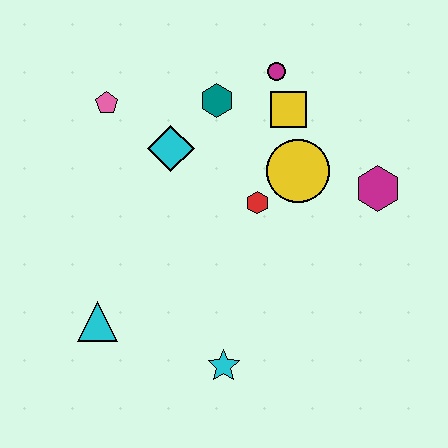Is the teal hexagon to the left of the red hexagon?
Yes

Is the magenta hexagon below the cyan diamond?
Yes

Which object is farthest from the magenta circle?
The cyan triangle is farthest from the magenta circle.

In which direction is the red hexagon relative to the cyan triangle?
The red hexagon is to the right of the cyan triangle.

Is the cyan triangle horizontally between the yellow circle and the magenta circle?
No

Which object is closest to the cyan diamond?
The teal hexagon is closest to the cyan diamond.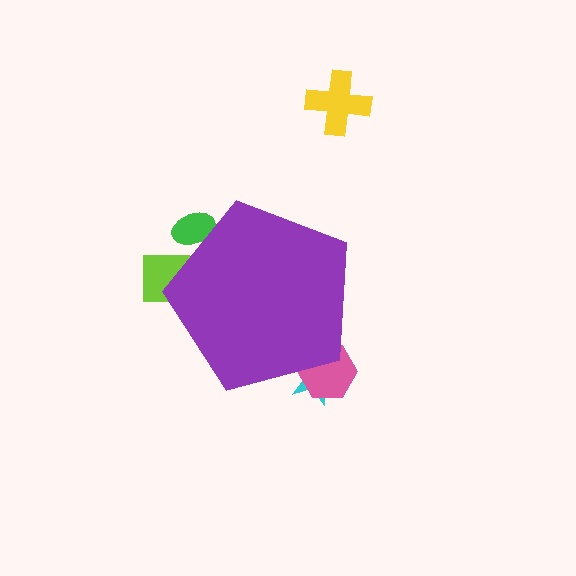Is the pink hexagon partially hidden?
Yes, the pink hexagon is partially hidden behind the purple pentagon.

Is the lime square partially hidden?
Yes, the lime square is partially hidden behind the purple pentagon.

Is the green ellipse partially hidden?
Yes, the green ellipse is partially hidden behind the purple pentagon.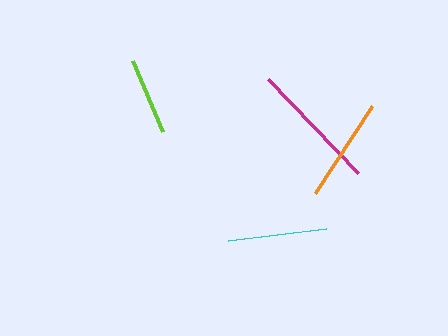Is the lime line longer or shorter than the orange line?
The orange line is longer than the lime line.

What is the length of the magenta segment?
The magenta segment is approximately 130 pixels long.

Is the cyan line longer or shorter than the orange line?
The orange line is longer than the cyan line.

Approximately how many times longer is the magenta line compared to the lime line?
The magenta line is approximately 1.7 times the length of the lime line.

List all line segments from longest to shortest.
From longest to shortest: magenta, orange, cyan, lime.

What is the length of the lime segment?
The lime segment is approximately 77 pixels long.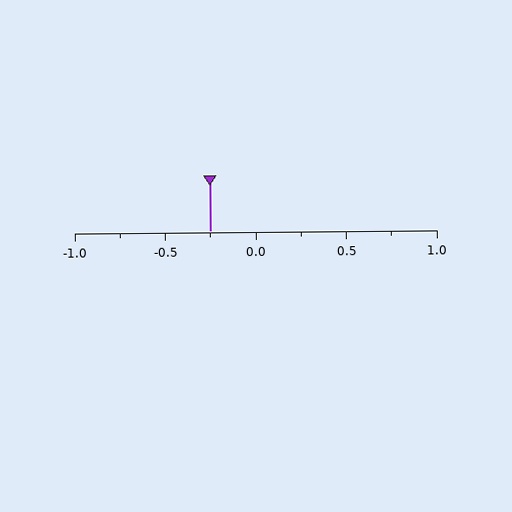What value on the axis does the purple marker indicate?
The marker indicates approximately -0.25.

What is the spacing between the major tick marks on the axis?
The major ticks are spaced 0.5 apart.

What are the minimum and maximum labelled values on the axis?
The axis runs from -1.0 to 1.0.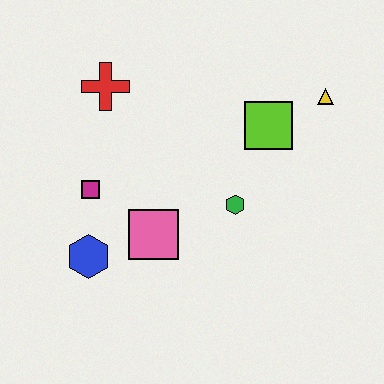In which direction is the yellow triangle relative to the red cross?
The yellow triangle is to the right of the red cross.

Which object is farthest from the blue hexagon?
The yellow triangle is farthest from the blue hexagon.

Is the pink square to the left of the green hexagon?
Yes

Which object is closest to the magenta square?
The blue hexagon is closest to the magenta square.